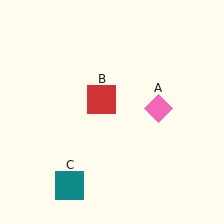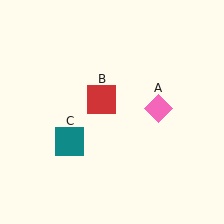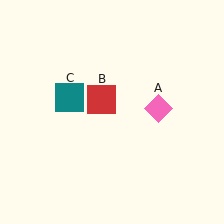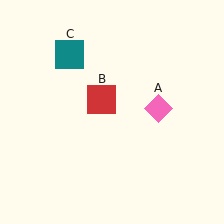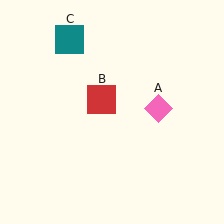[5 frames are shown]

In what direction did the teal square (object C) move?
The teal square (object C) moved up.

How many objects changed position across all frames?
1 object changed position: teal square (object C).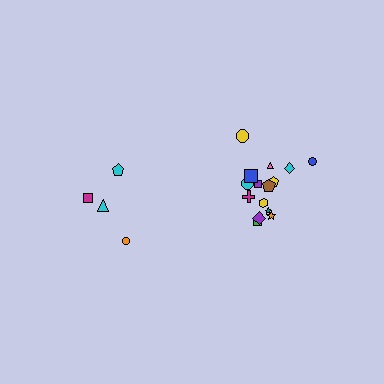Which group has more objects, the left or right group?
The right group.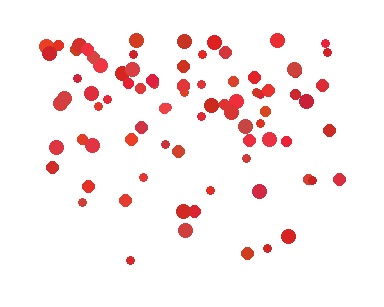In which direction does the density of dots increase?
From bottom to top, with the top side densest.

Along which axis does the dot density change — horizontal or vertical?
Vertical.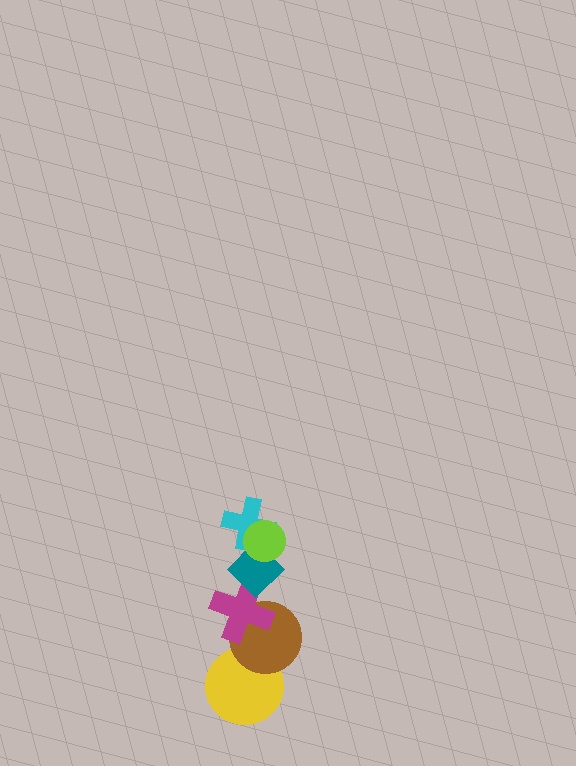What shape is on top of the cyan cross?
The lime circle is on top of the cyan cross.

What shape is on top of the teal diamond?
The cyan cross is on top of the teal diamond.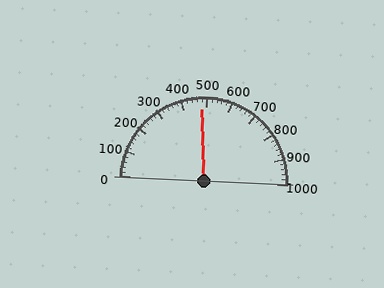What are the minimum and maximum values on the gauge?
The gauge ranges from 0 to 1000.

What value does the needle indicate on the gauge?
The needle indicates approximately 480.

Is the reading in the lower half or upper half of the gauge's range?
The reading is in the lower half of the range (0 to 1000).